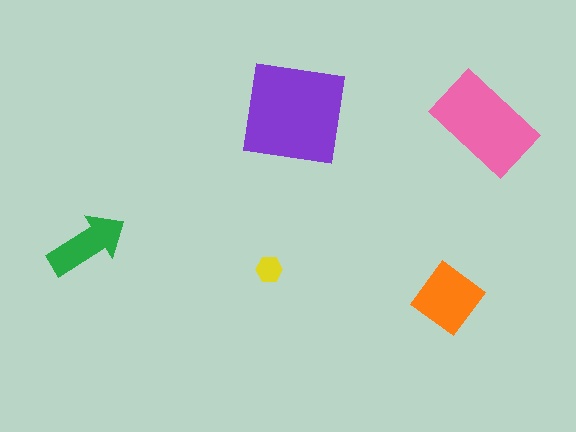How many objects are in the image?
There are 5 objects in the image.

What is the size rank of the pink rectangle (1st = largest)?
2nd.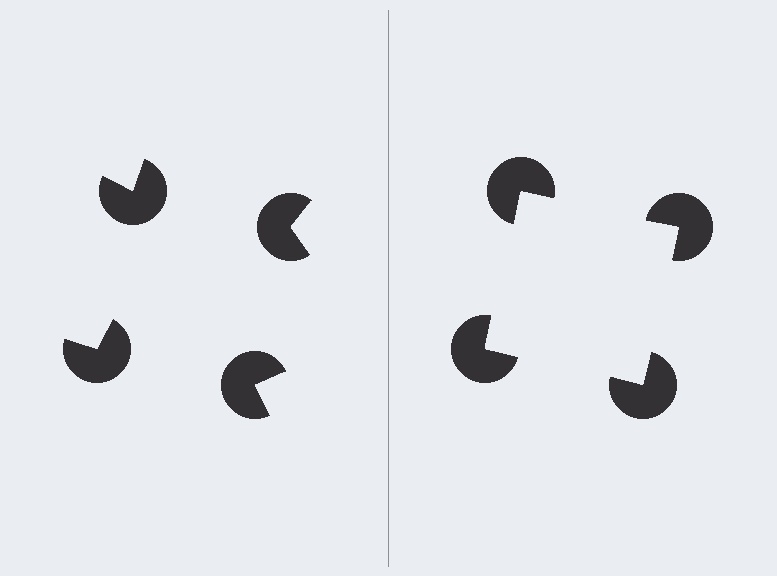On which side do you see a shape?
An illusory square appears on the right side. On the left side the wedge cuts are rotated, so no coherent shape forms.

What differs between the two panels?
The pac-man discs are positioned identically on both sides; only the wedge orientations differ. On the right they align to a square; on the left they are misaligned.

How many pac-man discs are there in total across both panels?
8 — 4 on each side.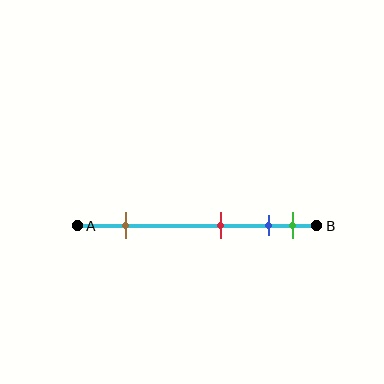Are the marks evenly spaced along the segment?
No, the marks are not evenly spaced.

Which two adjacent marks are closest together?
The blue and green marks are the closest adjacent pair.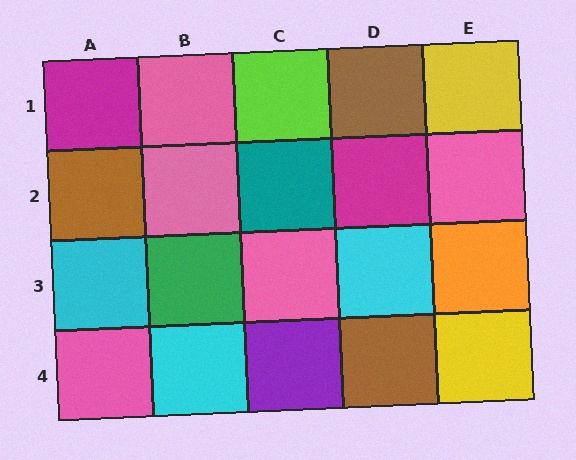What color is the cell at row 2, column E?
Pink.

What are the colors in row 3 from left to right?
Cyan, green, pink, cyan, orange.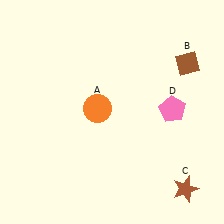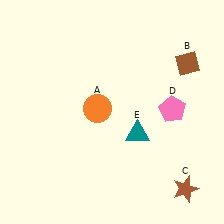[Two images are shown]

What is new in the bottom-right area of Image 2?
A teal triangle (E) was added in the bottom-right area of Image 2.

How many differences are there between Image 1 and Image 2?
There is 1 difference between the two images.